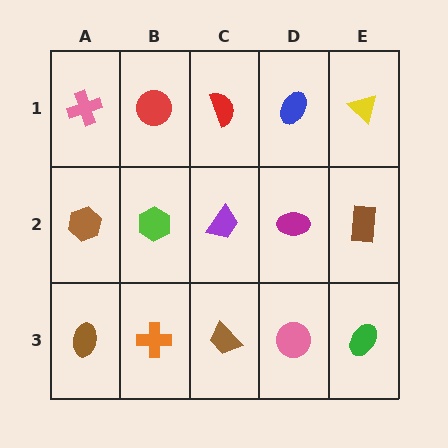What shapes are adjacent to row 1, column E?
A brown rectangle (row 2, column E), a blue ellipse (row 1, column D).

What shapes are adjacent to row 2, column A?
A pink cross (row 1, column A), a brown ellipse (row 3, column A), a lime hexagon (row 2, column B).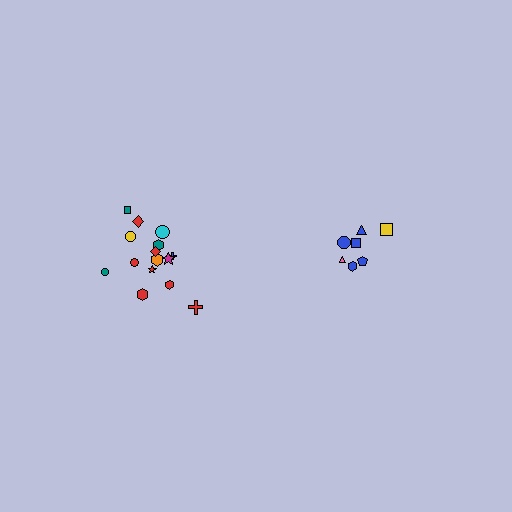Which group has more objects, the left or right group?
The left group.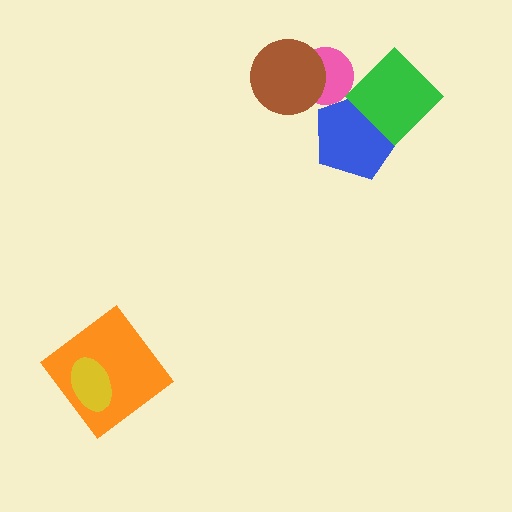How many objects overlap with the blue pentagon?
1 object overlaps with the blue pentagon.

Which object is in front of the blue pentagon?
The green diamond is in front of the blue pentagon.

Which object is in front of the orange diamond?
The yellow ellipse is in front of the orange diamond.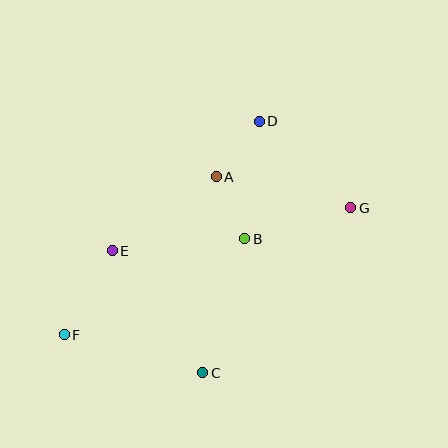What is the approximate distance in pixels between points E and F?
The distance between E and F is approximately 96 pixels.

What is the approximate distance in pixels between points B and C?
The distance between B and C is approximately 141 pixels.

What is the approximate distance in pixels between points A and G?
The distance between A and G is approximately 138 pixels.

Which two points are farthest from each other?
Points F and G are farthest from each other.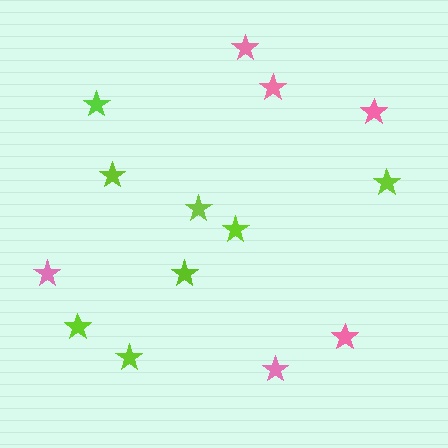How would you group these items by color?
There are 2 groups: one group of lime stars (8) and one group of pink stars (6).